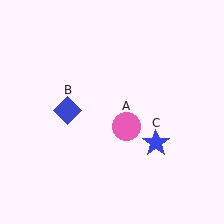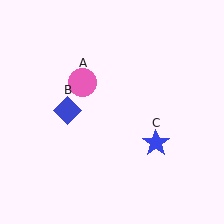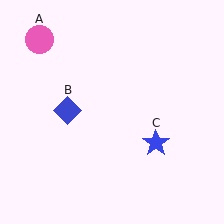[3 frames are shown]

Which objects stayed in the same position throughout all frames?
Blue diamond (object B) and blue star (object C) remained stationary.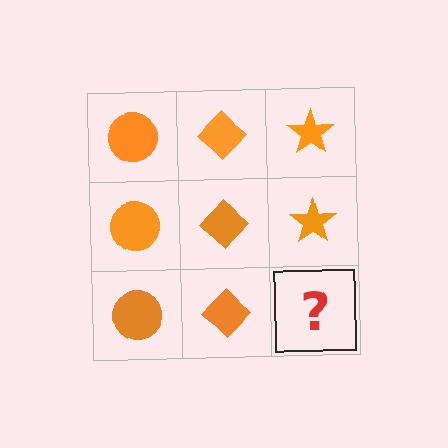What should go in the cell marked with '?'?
The missing cell should contain an orange star.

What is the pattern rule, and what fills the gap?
The rule is that each column has a consistent shape. The gap should be filled with an orange star.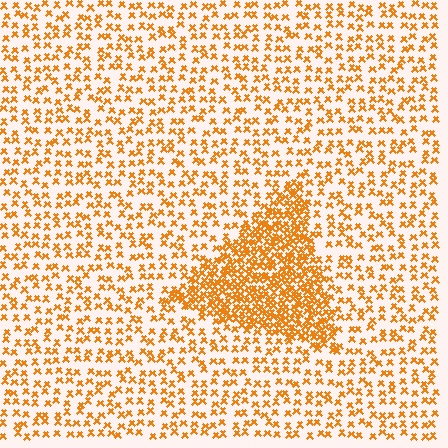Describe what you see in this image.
The image contains small orange elements arranged at two different densities. A triangle-shaped region is visible where the elements are more densely packed than the surrounding area.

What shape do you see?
I see a triangle.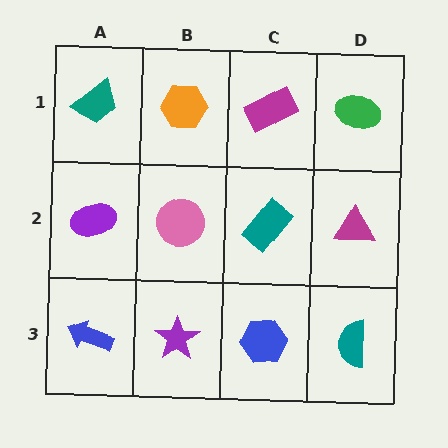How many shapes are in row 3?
4 shapes.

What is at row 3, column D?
A teal semicircle.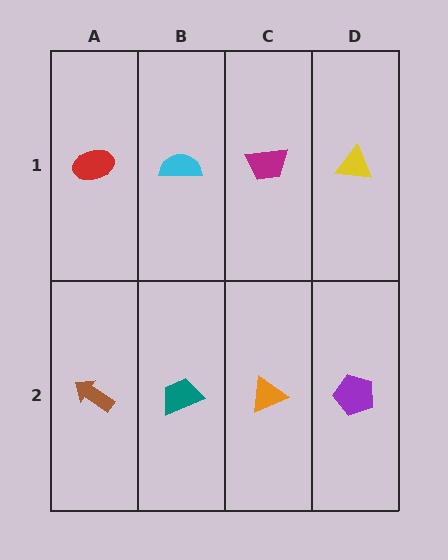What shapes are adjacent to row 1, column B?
A teal trapezoid (row 2, column B), a red ellipse (row 1, column A), a magenta trapezoid (row 1, column C).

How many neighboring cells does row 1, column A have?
2.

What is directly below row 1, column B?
A teal trapezoid.